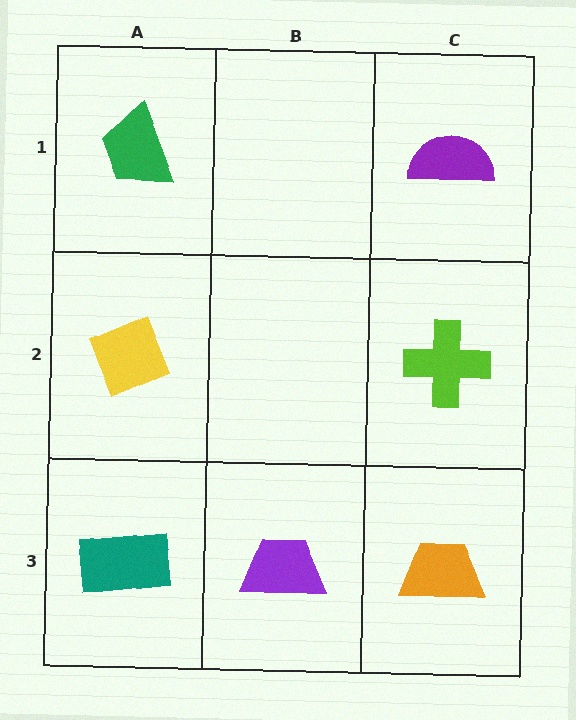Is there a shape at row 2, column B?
No, that cell is empty.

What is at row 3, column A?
A teal rectangle.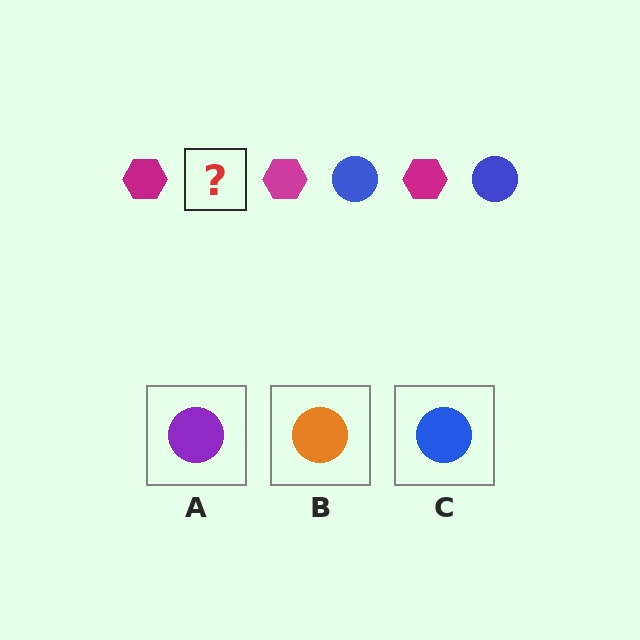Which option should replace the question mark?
Option C.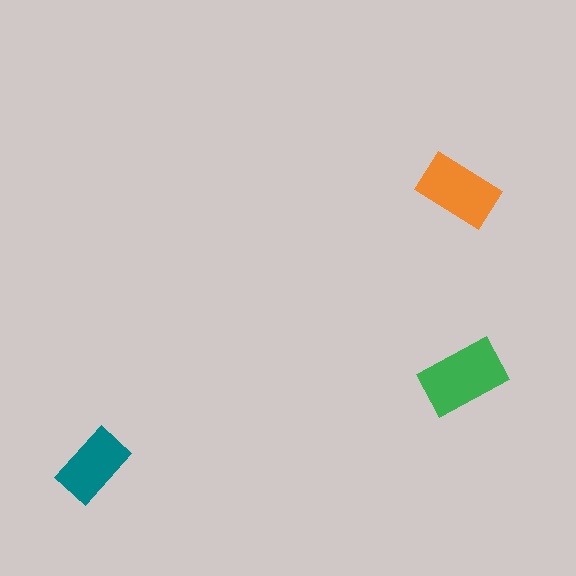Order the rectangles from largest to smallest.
the green one, the orange one, the teal one.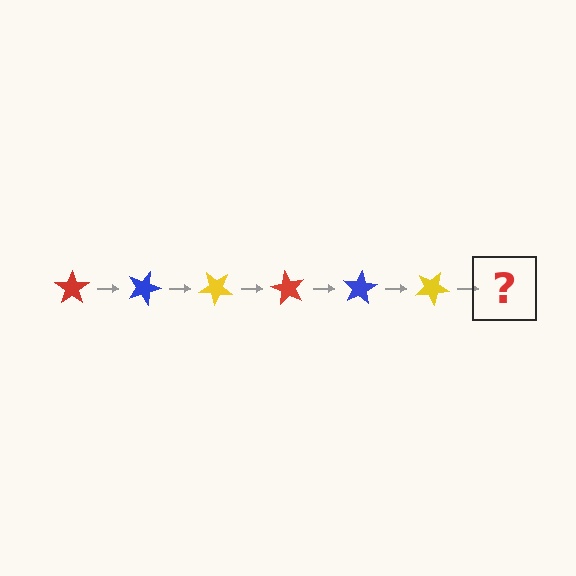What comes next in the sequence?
The next element should be a red star, rotated 120 degrees from the start.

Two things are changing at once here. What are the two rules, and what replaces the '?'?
The two rules are that it rotates 20 degrees each step and the color cycles through red, blue, and yellow. The '?' should be a red star, rotated 120 degrees from the start.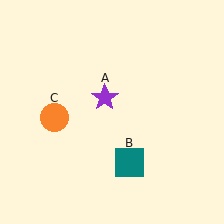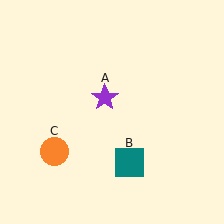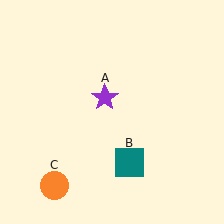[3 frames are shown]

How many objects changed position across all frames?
1 object changed position: orange circle (object C).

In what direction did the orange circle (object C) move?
The orange circle (object C) moved down.